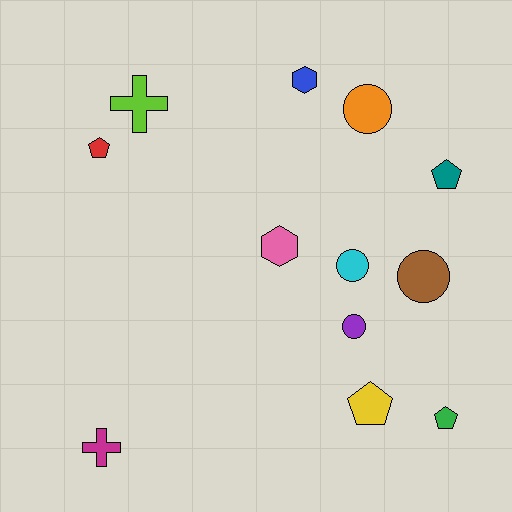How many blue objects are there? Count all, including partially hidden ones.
There is 1 blue object.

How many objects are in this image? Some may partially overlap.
There are 12 objects.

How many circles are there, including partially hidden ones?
There are 4 circles.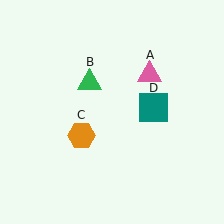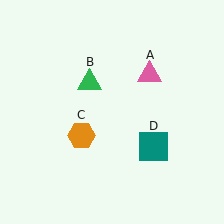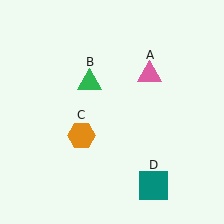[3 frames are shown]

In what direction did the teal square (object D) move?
The teal square (object D) moved down.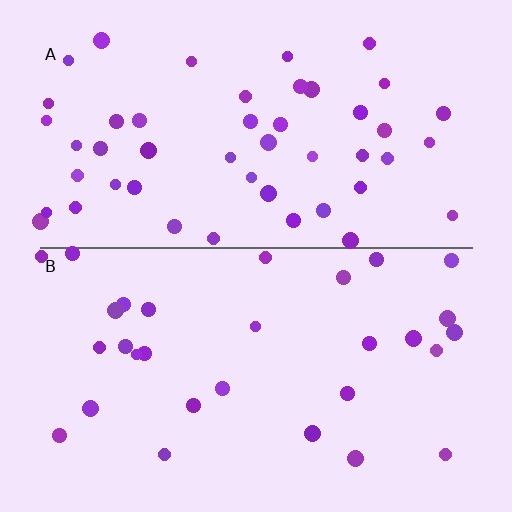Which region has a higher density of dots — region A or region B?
A (the top).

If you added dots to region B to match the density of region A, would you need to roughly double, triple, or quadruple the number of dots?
Approximately double.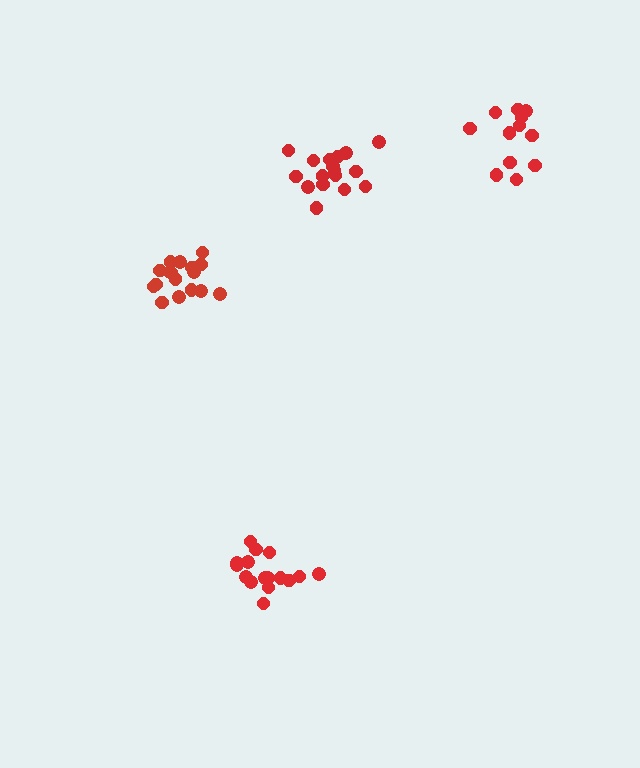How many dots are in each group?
Group 1: 16 dots, Group 2: 17 dots, Group 3: 12 dots, Group 4: 17 dots (62 total).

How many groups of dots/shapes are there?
There are 4 groups.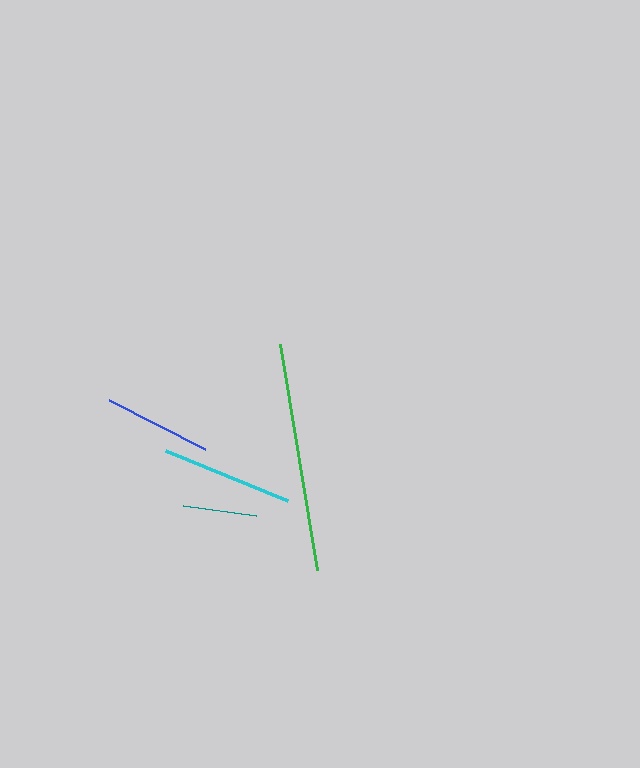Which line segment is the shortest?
The teal line is the shortest at approximately 75 pixels.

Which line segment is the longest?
The green line is the longest at approximately 229 pixels.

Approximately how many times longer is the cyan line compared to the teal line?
The cyan line is approximately 1.8 times the length of the teal line.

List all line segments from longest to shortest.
From longest to shortest: green, cyan, blue, teal.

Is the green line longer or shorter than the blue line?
The green line is longer than the blue line.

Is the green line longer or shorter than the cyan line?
The green line is longer than the cyan line.